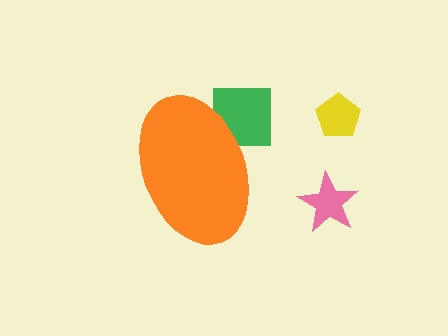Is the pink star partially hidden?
No, the pink star is fully visible.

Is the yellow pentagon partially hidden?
No, the yellow pentagon is fully visible.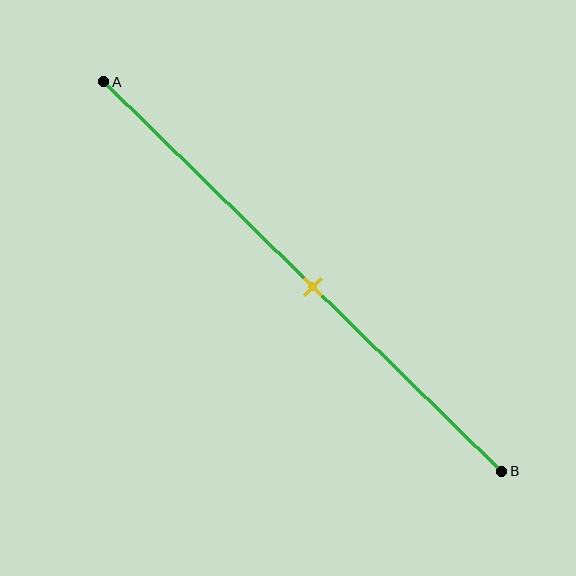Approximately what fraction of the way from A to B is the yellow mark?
The yellow mark is approximately 55% of the way from A to B.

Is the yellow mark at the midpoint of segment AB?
Yes, the mark is approximately at the midpoint.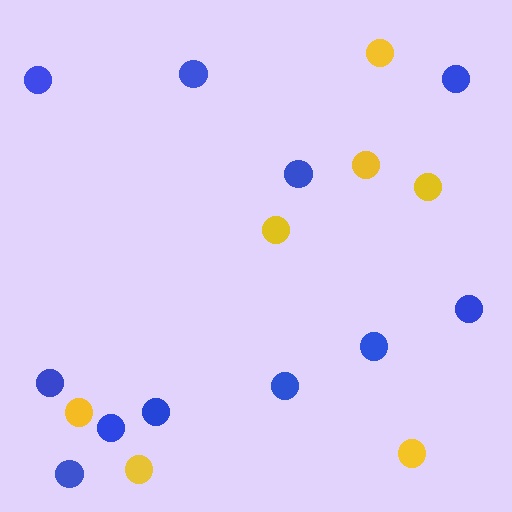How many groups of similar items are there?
There are 2 groups: one group of yellow circles (7) and one group of blue circles (11).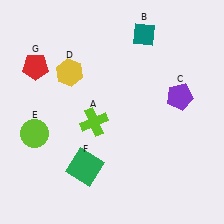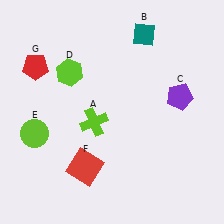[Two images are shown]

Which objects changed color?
D changed from yellow to lime. F changed from green to red.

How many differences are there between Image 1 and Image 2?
There are 2 differences between the two images.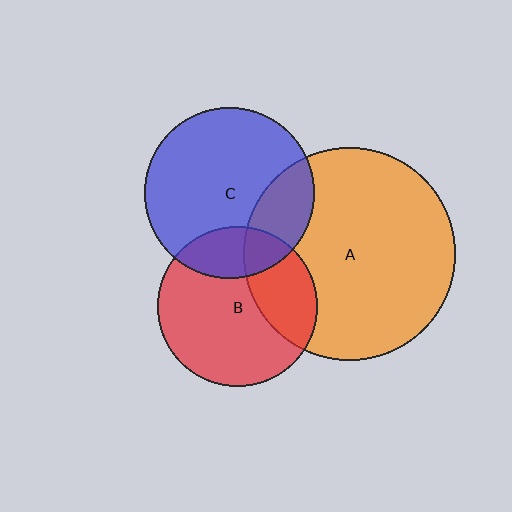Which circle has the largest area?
Circle A (orange).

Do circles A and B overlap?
Yes.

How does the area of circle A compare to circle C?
Approximately 1.5 times.